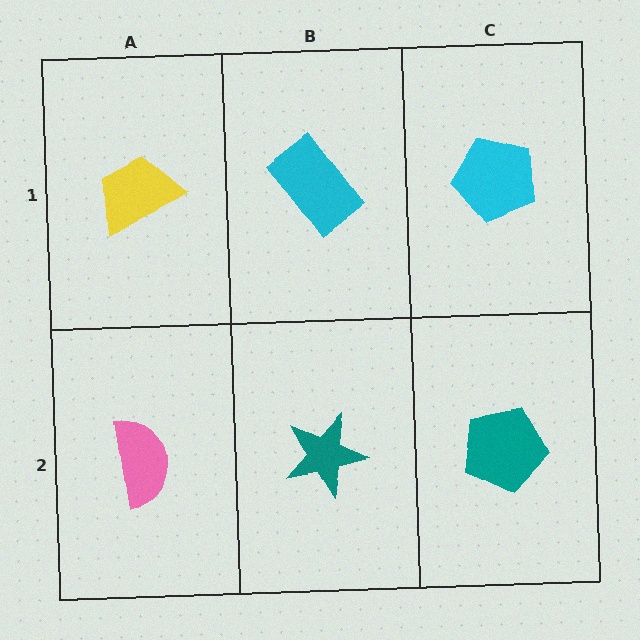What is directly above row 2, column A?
A yellow trapezoid.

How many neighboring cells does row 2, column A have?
2.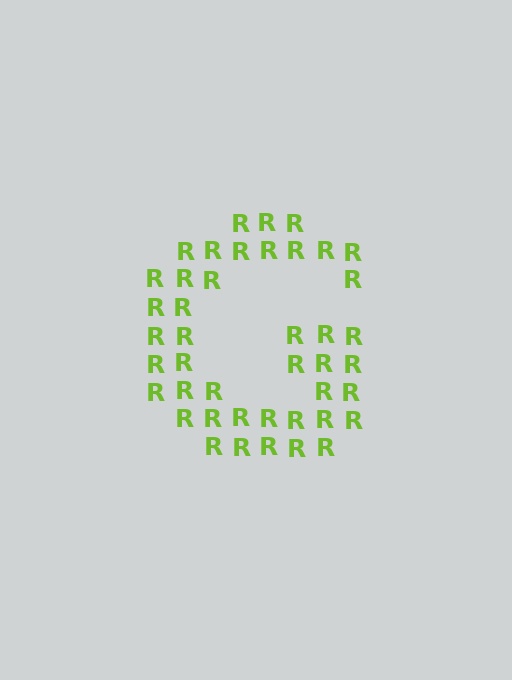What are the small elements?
The small elements are letter R's.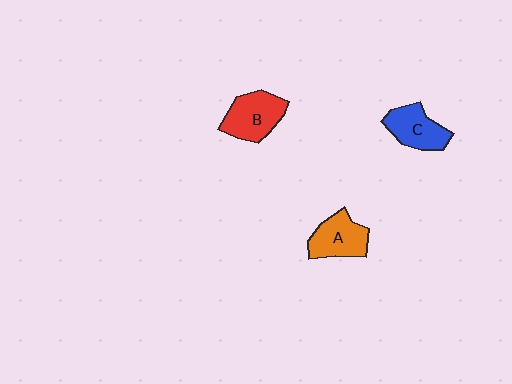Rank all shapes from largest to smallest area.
From largest to smallest: B (red), A (orange), C (blue).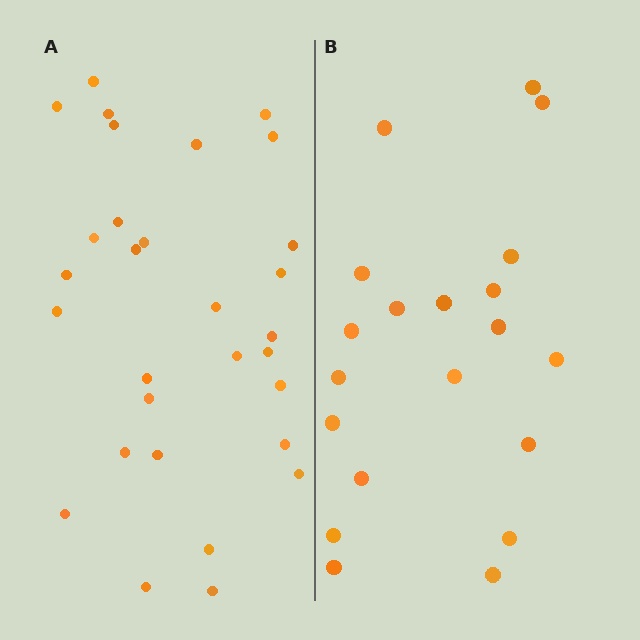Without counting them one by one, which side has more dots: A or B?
Region A (the left region) has more dots.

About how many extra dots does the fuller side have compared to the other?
Region A has roughly 10 or so more dots than region B.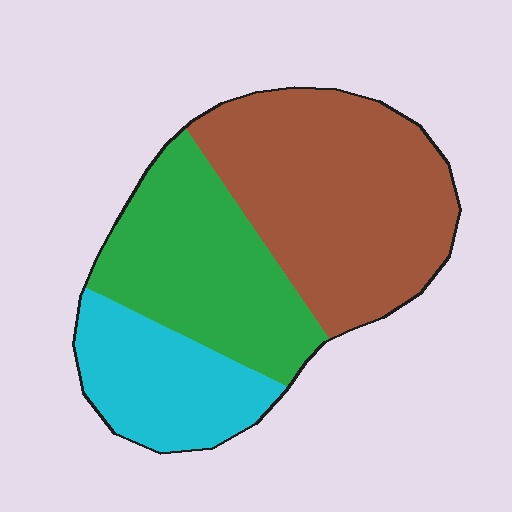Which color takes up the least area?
Cyan, at roughly 20%.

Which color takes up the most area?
Brown, at roughly 45%.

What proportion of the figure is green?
Green covers 32% of the figure.